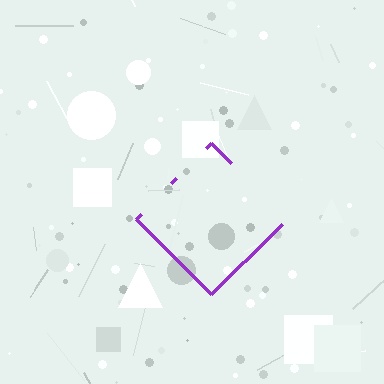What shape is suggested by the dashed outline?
The dashed outline suggests a diamond.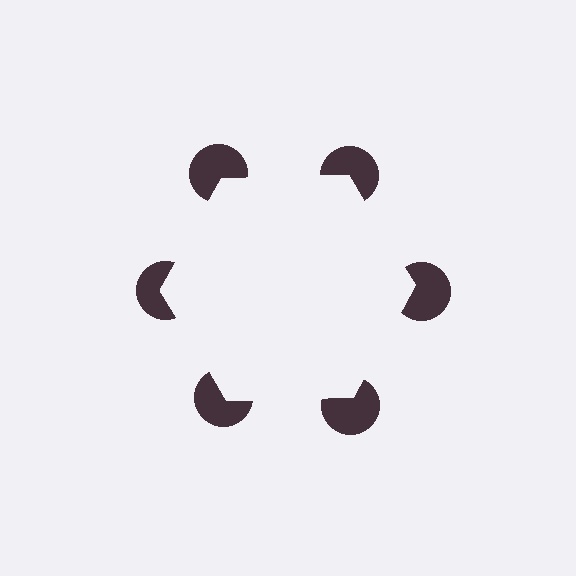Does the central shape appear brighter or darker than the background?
It typically appears slightly brighter than the background, even though no actual brightness change is drawn.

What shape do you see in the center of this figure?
An illusory hexagon — its edges are inferred from the aligned wedge cuts in the pac-man discs, not physically drawn.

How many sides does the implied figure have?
6 sides.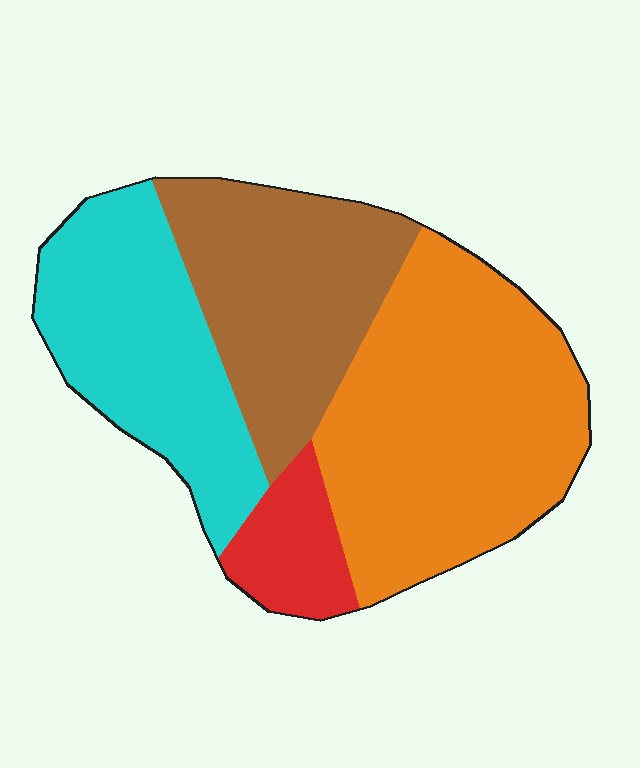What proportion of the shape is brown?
Brown takes up about one quarter (1/4) of the shape.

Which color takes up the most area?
Orange, at roughly 40%.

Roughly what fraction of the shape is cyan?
Cyan covers 26% of the shape.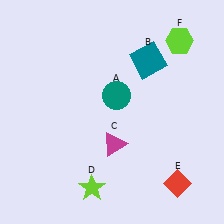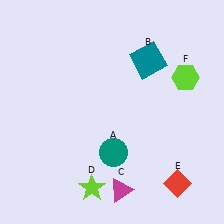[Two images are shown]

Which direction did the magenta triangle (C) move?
The magenta triangle (C) moved down.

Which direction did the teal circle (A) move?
The teal circle (A) moved down.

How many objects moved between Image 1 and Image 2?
3 objects moved between the two images.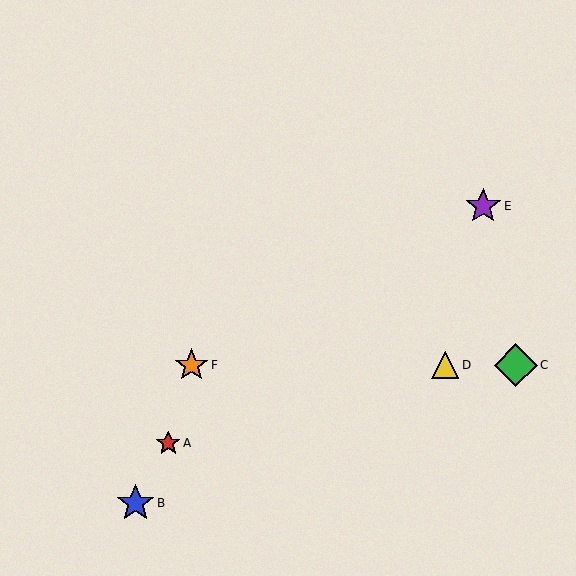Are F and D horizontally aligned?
Yes, both are at y≈365.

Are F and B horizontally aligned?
No, F is at y≈365 and B is at y≈503.